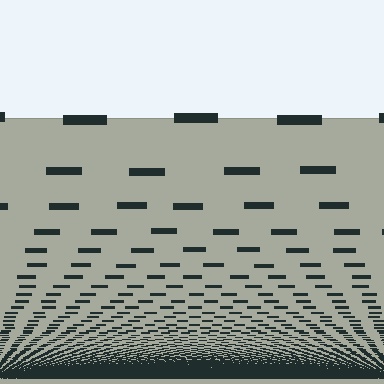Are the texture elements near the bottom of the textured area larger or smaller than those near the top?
Smaller. The gradient is inverted — elements near the bottom are smaller and denser.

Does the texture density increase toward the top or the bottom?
Density increases toward the bottom.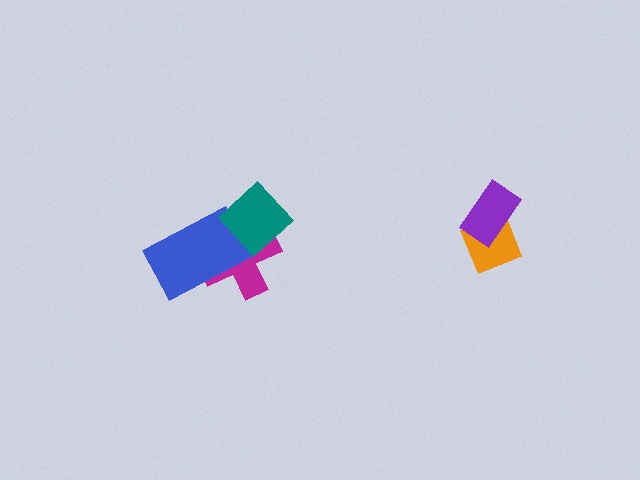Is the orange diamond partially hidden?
Yes, it is partially covered by another shape.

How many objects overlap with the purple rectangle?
1 object overlaps with the purple rectangle.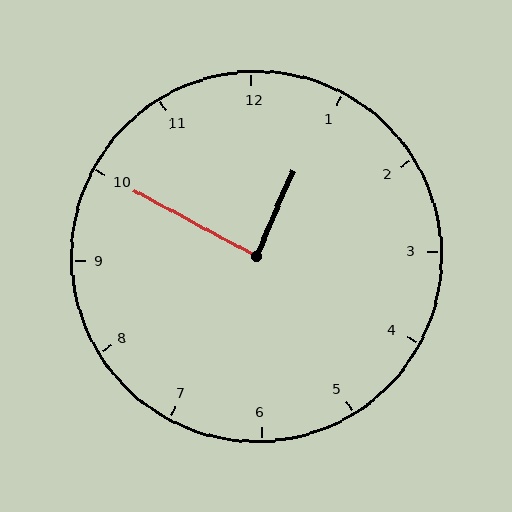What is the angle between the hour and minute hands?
Approximately 85 degrees.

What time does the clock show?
12:50.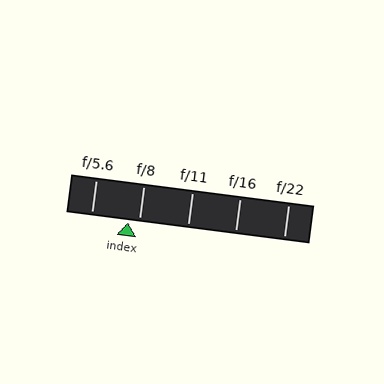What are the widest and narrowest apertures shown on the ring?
The widest aperture shown is f/5.6 and the narrowest is f/22.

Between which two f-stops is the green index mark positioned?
The index mark is between f/5.6 and f/8.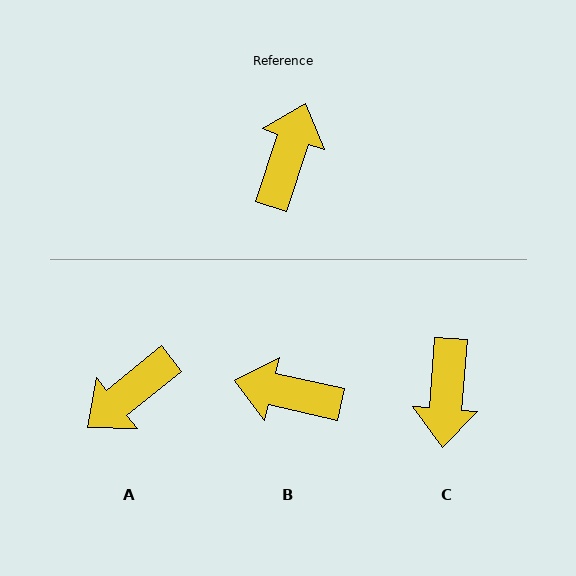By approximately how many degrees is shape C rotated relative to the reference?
Approximately 166 degrees clockwise.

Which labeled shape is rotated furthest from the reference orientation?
C, about 166 degrees away.